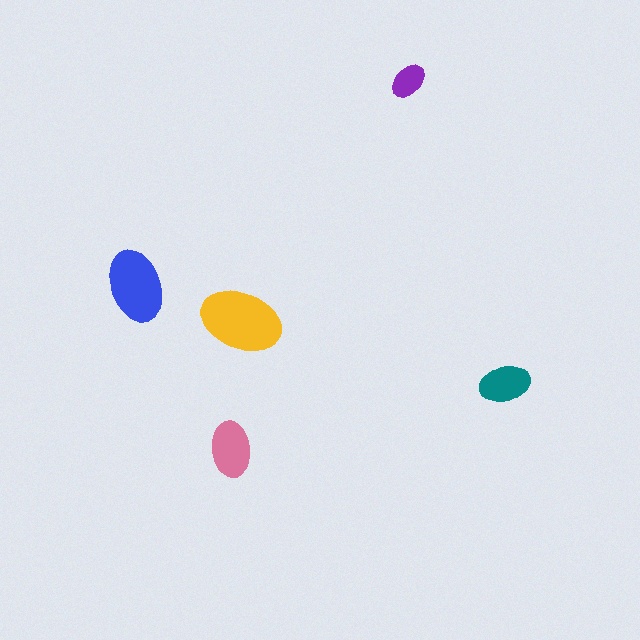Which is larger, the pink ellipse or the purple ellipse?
The pink one.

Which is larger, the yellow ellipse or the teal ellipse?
The yellow one.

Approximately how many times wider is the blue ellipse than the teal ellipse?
About 1.5 times wider.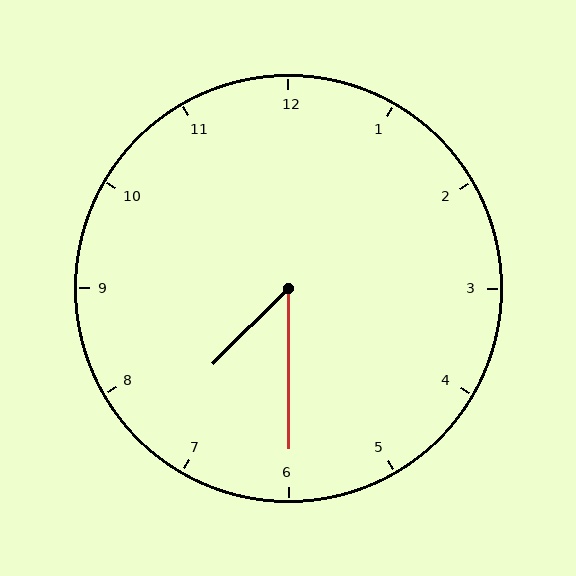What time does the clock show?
7:30.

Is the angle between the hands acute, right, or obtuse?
It is acute.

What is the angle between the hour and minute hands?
Approximately 45 degrees.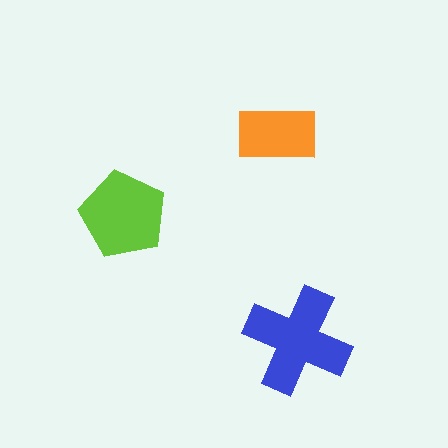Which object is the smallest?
The orange rectangle.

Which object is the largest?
The blue cross.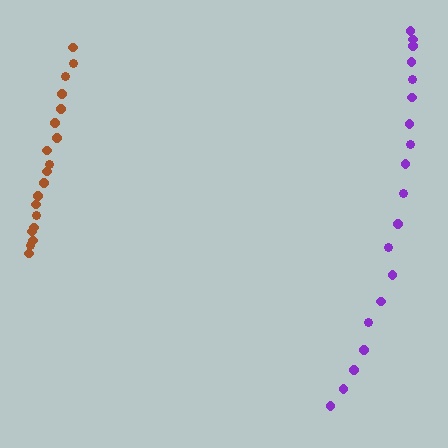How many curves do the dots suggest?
There are 2 distinct paths.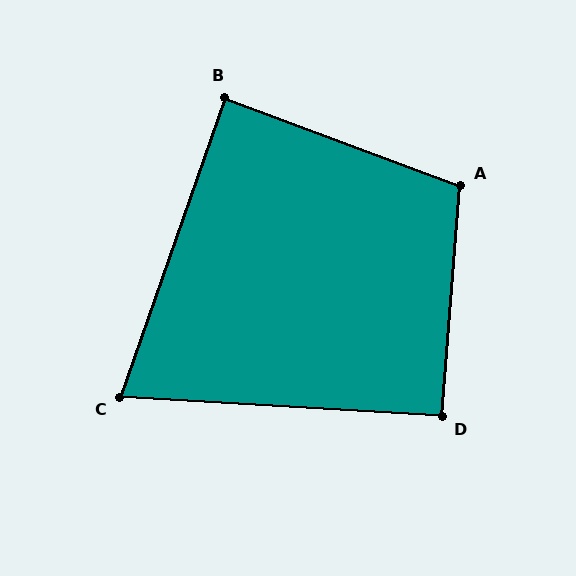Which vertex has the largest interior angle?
A, at approximately 106 degrees.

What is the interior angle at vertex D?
Approximately 91 degrees (approximately right).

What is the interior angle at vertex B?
Approximately 89 degrees (approximately right).